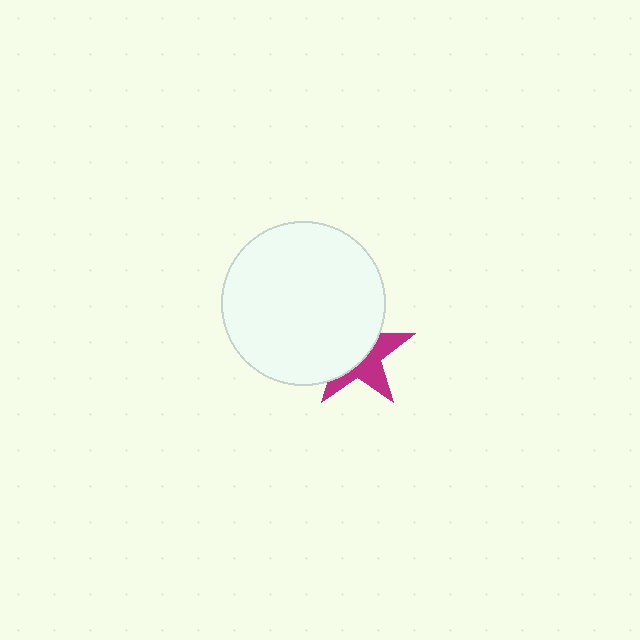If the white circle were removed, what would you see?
You would see the complete magenta star.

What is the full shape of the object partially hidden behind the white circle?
The partially hidden object is a magenta star.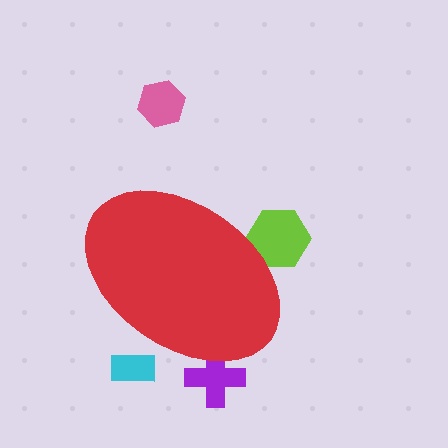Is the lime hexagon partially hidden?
Yes, the lime hexagon is partially hidden behind the red ellipse.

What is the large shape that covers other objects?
A red ellipse.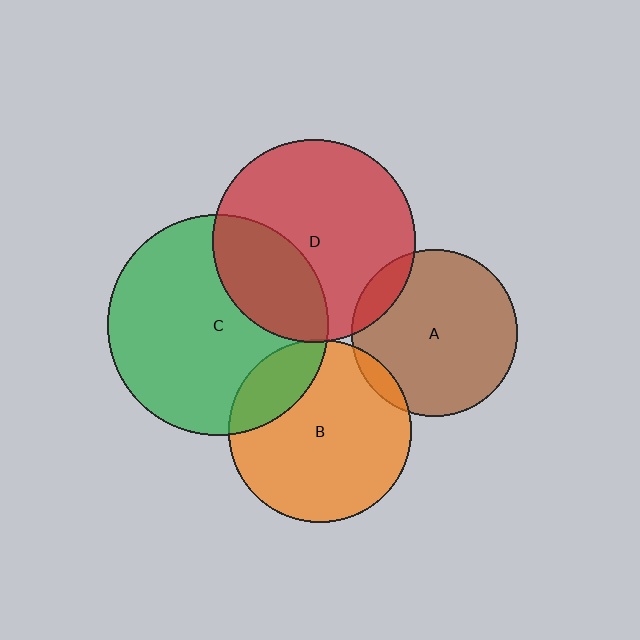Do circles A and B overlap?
Yes.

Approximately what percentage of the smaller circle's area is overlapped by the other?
Approximately 5%.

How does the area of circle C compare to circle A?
Approximately 1.8 times.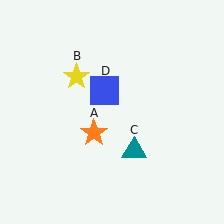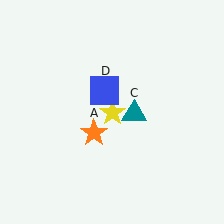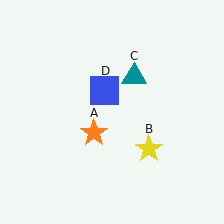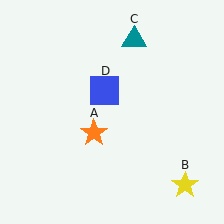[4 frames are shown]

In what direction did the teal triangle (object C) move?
The teal triangle (object C) moved up.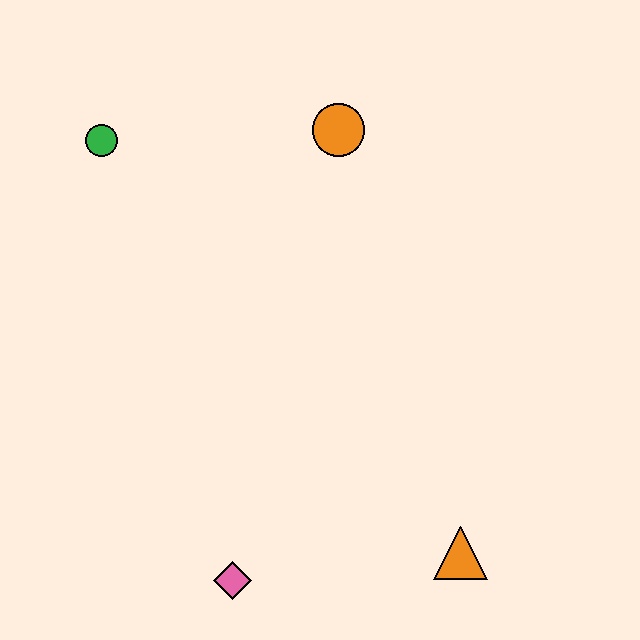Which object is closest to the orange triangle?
The pink diamond is closest to the orange triangle.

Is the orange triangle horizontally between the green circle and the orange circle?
No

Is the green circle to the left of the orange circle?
Yes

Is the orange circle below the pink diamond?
No